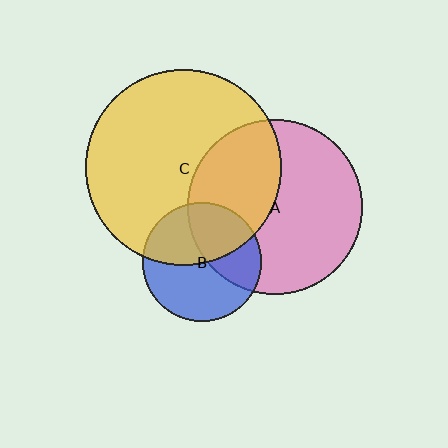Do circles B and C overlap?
Yes.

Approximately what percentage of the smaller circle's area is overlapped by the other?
Approximately 45%.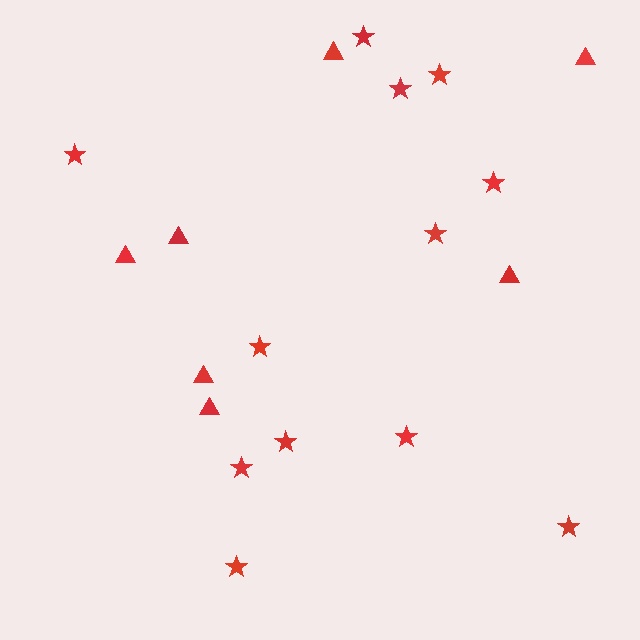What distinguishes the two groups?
There are 2 groups: one group of triangles (7) and one group of stars (12).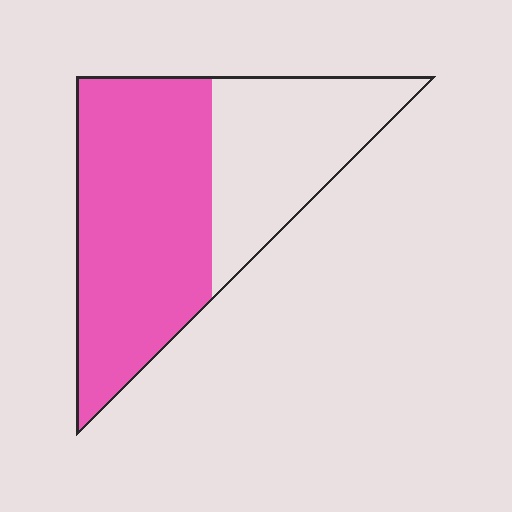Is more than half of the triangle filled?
Yes.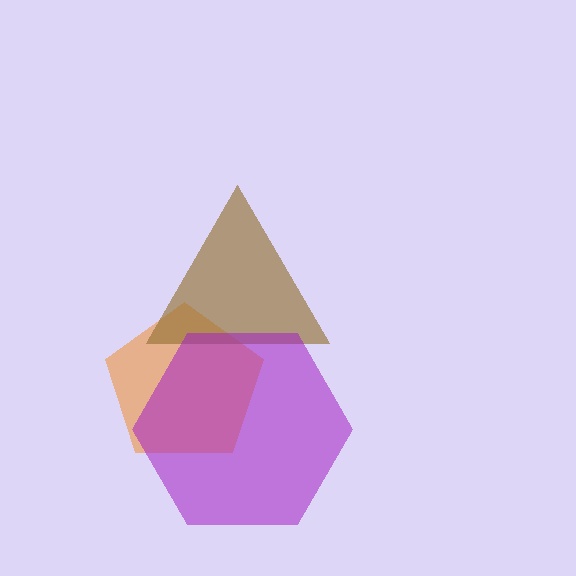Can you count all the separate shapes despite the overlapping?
Yes, there are 3 separate shapes.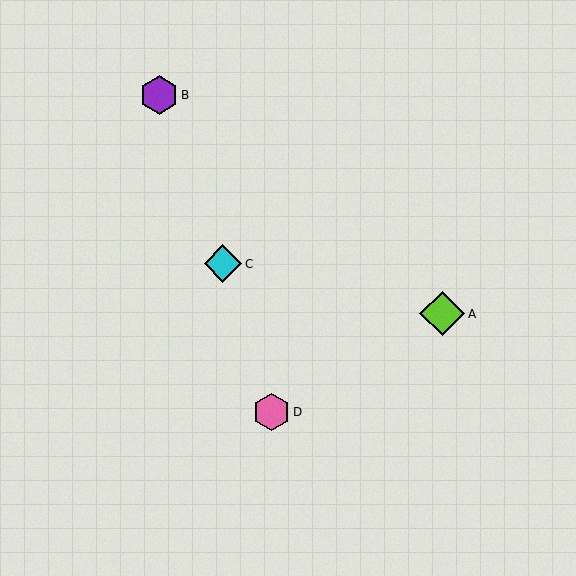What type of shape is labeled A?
Shape A is a lime diamond.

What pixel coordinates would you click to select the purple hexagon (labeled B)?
Click at (159, 95) to select the purple hexagon B.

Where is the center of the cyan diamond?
The center of the cyan diamond is at (223, 264).